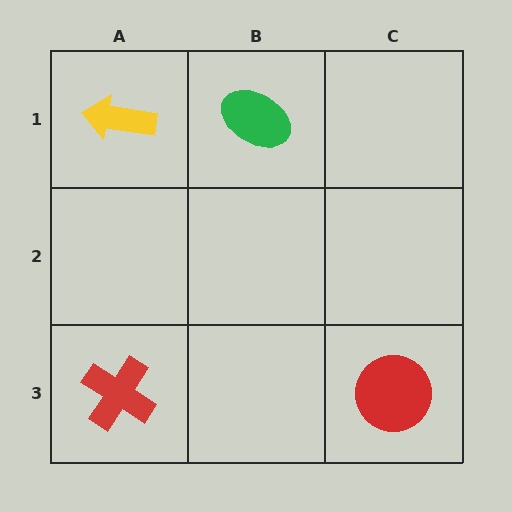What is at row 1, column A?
A yellow arrow.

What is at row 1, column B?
A green ellipse.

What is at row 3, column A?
A red cross.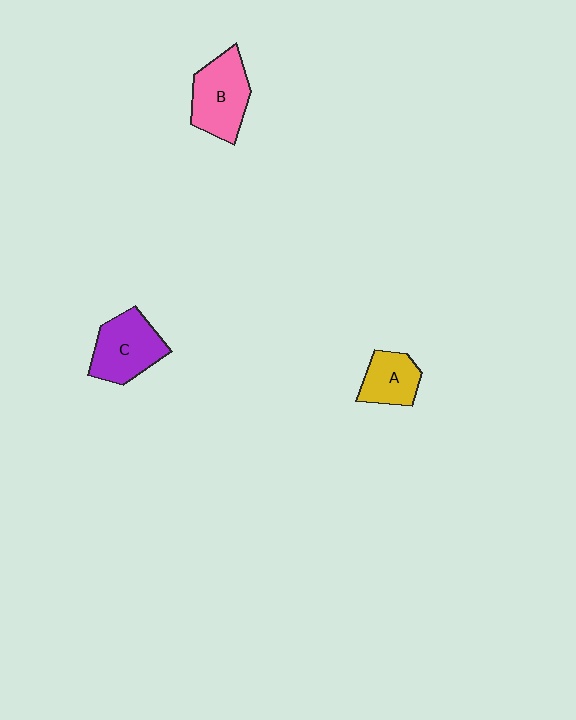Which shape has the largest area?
Shape B (pink).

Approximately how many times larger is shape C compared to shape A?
Approximately 1.4 times.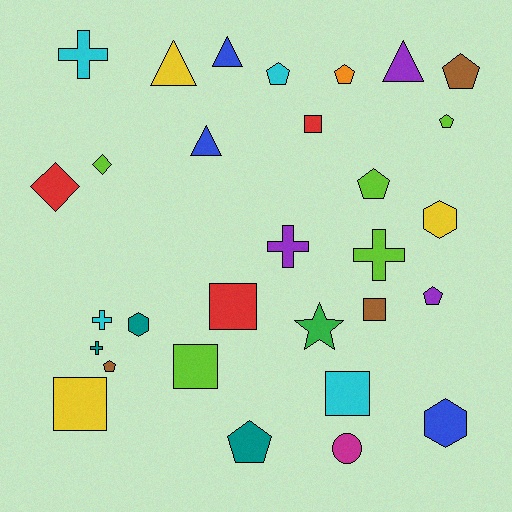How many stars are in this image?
There is 1 star.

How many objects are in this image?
There are 30 objects.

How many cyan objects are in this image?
There are 4 cyan objects.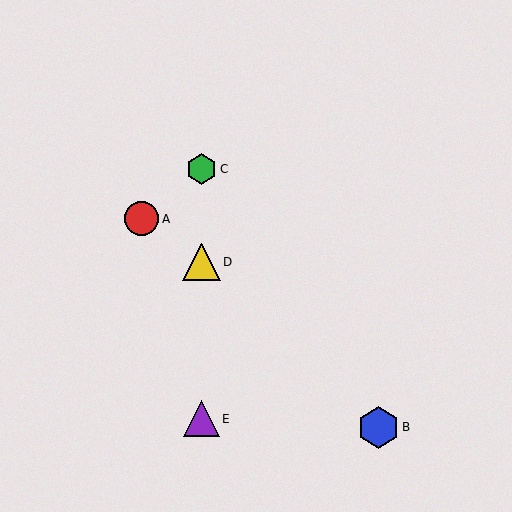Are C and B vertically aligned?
No, C is at x≈201 and B is at x≈379.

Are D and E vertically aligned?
Yes, both are at x≈201.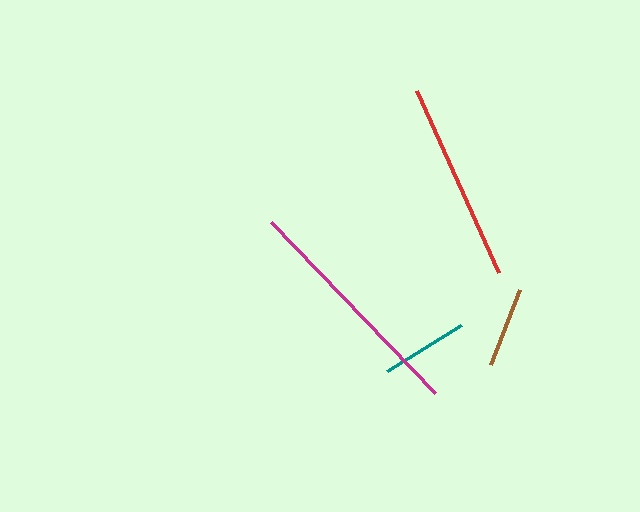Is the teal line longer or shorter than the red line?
The red line is longer than the teal line.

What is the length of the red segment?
The red segment is approximately 199 pixels long.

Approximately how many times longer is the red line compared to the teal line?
The red line is approximately 2.3 times the length of the teal line.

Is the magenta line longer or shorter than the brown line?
The magenta line is longer than the brown line.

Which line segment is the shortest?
The brown line is the shortest at approximately 80 pixels.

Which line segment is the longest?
The magenta line is the longest at approximately 236 pixels.